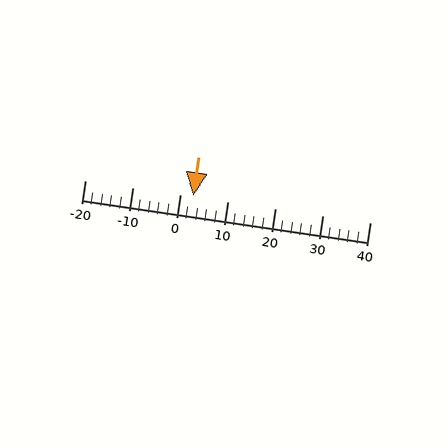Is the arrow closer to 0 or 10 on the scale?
The arrow is closer to 0.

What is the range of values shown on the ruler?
The ruler shows values from -20 to 40.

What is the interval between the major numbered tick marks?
The major tick marks are spaced 10 units apart.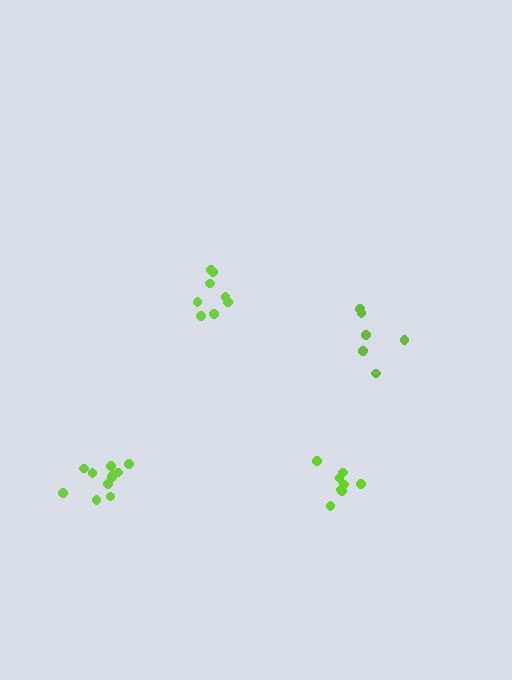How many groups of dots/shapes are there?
There are 4 groups.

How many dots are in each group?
Group 1: 8 dots, Group 2: 8 dots, Group 3: 11 dots, Group 4: 6 dots (33 total).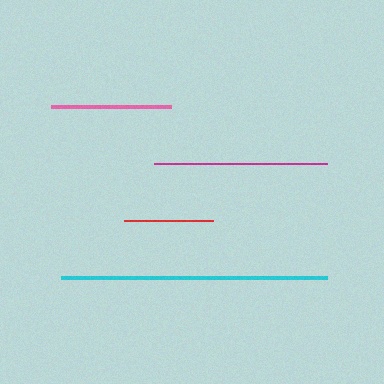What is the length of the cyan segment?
The cyan segment is approximately 266 pixels long.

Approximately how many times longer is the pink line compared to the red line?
The pink line is approximately 1.3 times the length of the red line.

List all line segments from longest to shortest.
From longest to shortest: cyan, magenta, pink, red.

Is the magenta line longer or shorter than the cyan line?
The cyan line is longer than the magenta line.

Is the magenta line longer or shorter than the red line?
The magenta line is longer than the red line.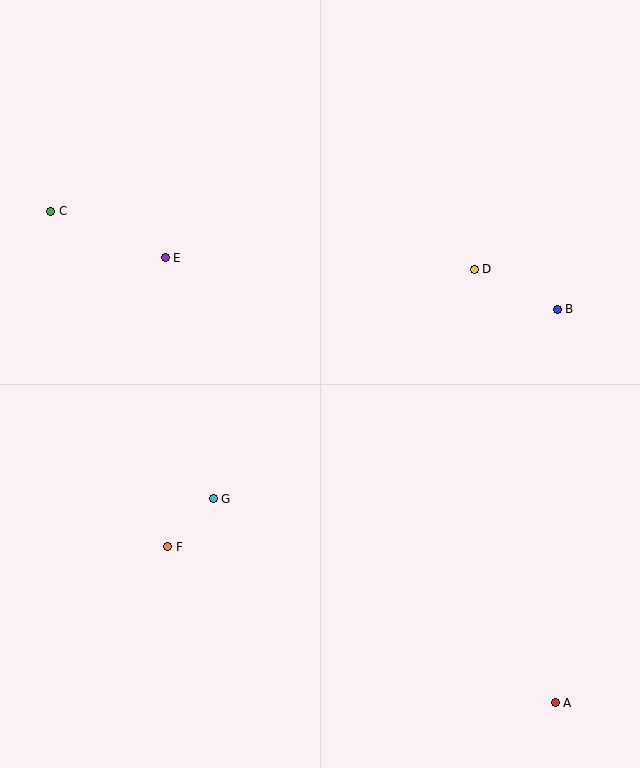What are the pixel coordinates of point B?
Point B is at (557, 309).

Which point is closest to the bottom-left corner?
Point F is closest to the bottom-left corner.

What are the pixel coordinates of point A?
Point A is at (555, 703).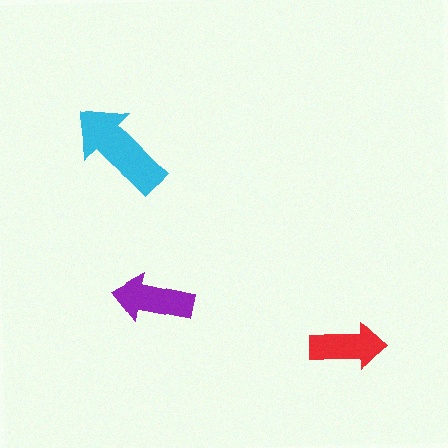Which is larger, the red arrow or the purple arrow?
The purple one.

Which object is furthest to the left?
The cyan arrow is leftmost.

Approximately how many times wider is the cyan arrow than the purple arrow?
About 1.5 times wider.